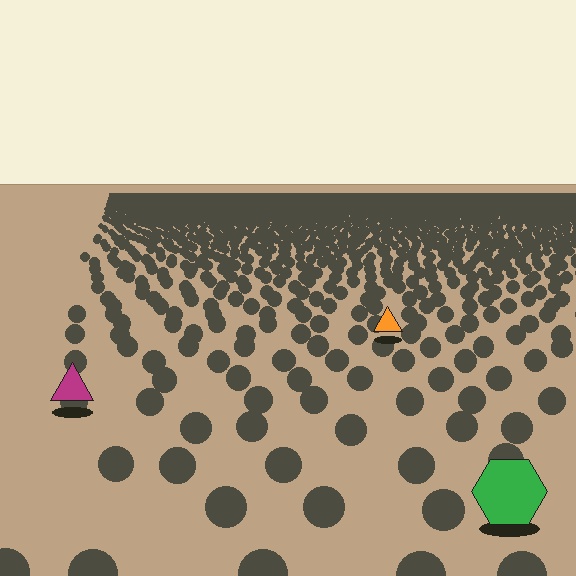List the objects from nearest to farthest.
From nearest to farthest: the green hexagon, the magenta triangle, the orange triangle.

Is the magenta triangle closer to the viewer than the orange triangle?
Yes. The magenta triangle is closer — you can tell from the texture gradient: the ground texture is coarser near it.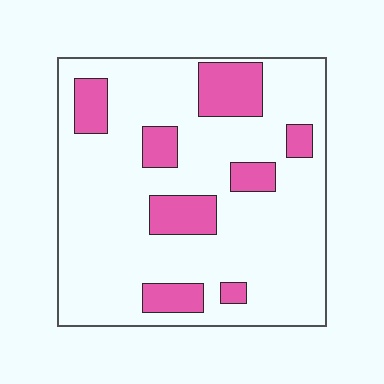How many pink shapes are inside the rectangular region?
8.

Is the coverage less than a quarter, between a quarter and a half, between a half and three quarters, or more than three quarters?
Less than a quarter.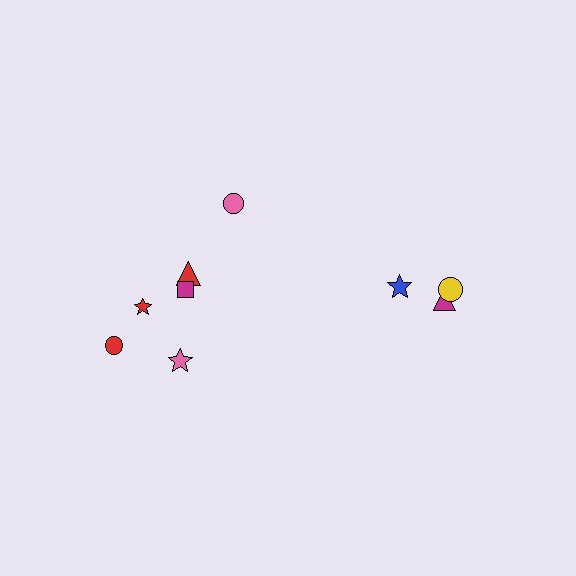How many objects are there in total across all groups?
There are 9 objects.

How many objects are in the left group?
There are 6 objects.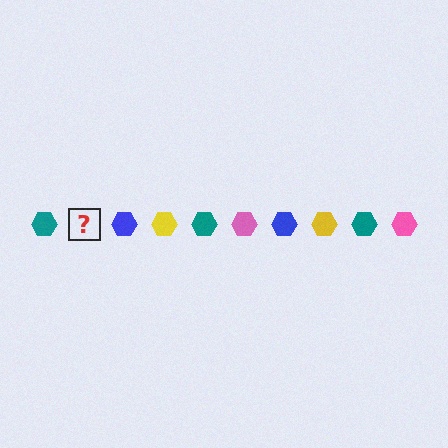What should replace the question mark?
The question mark should be replaced with a pink hexagon.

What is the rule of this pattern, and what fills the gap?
The rule is that the pattern cycles through teal, pink, blue, yellow hexagons. The gap should be filled with a pink hexagon.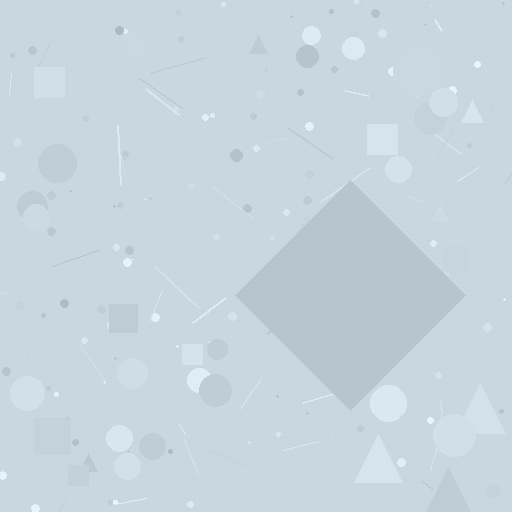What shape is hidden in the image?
A diamond is hidden in the image.